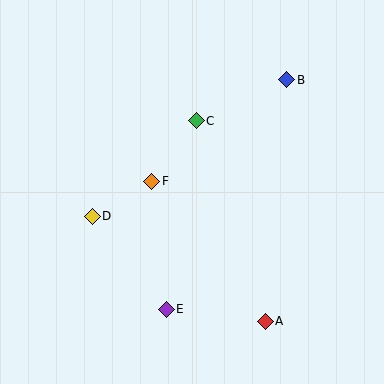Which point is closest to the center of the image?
Point F at (152, 181) is closest to the center.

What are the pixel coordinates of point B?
Point B is at (287, 80).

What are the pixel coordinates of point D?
Point D is at (92, 216).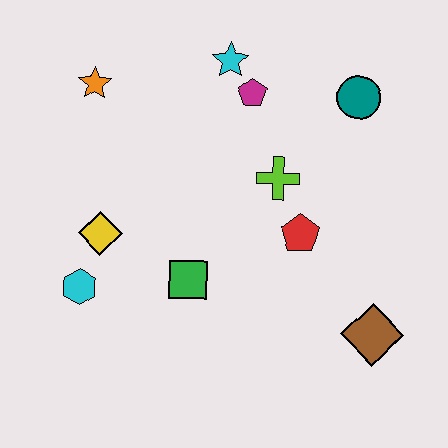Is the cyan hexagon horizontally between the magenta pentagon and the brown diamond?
No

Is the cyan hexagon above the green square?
No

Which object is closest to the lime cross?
The red pentagon is closest to the lime cross.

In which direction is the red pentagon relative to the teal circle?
The red pentagon is below the teal circle.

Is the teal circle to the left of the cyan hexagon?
No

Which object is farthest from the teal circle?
The cyan hexagon is farthest from the teal circle.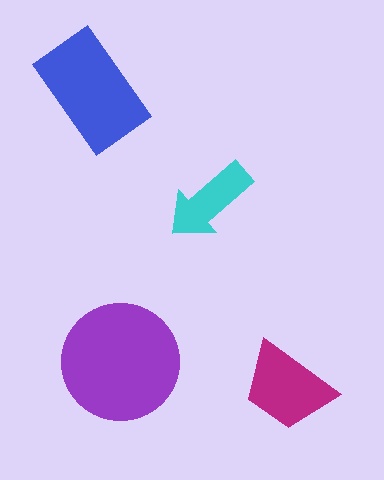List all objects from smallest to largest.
The cyan arrow, the magenta trapezoid, the blue rectangle, the purple circle.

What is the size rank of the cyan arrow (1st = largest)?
4th.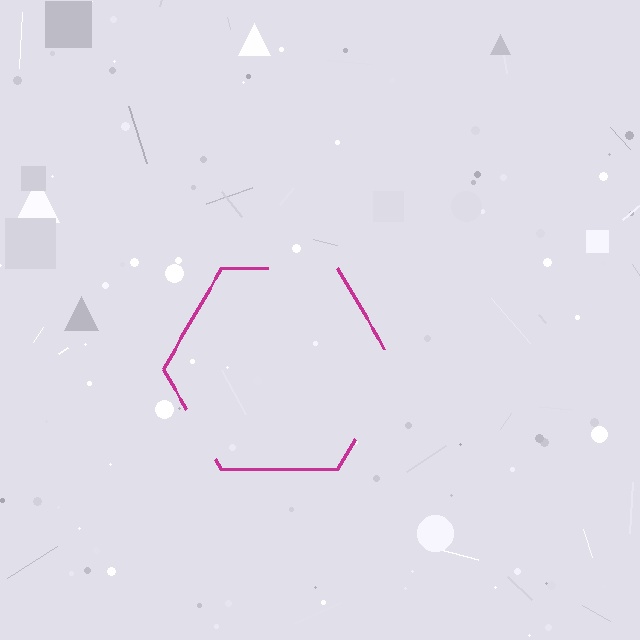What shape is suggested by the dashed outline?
The dashed outline suggests a hexagon.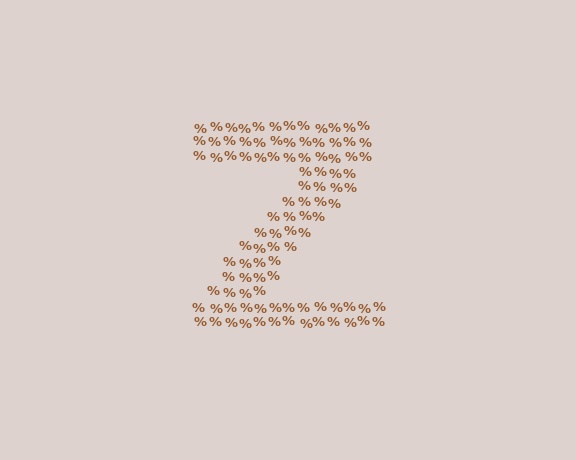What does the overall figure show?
The overall figure shows the letter Z.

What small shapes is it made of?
It is made of small percent signs.